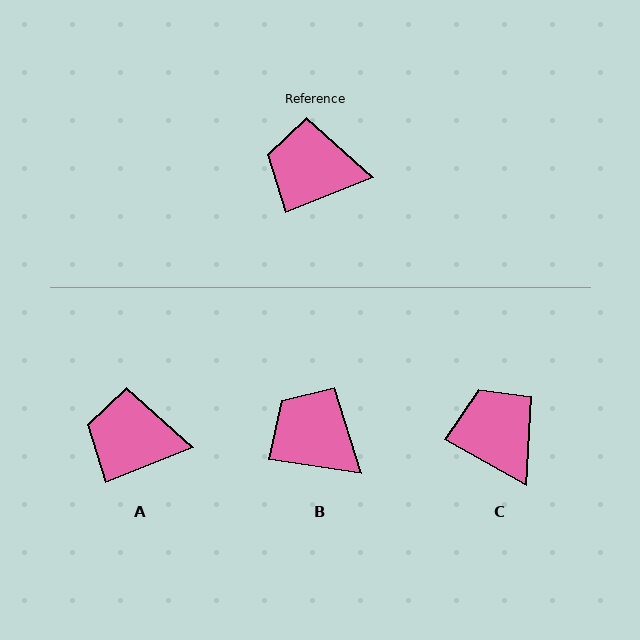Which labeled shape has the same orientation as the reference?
A.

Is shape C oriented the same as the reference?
No, it is off by about 51 degrees.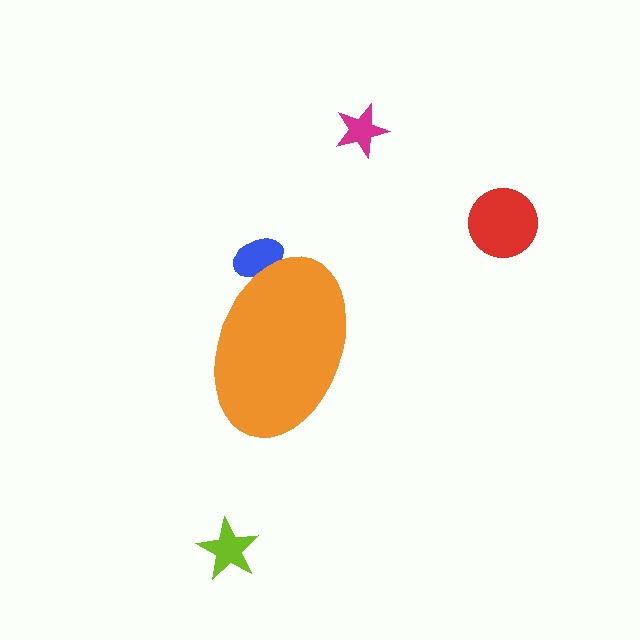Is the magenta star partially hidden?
No, the magenta star is fully visible.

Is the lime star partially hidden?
No, the lime star is fully visible.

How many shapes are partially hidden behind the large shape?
1 shape is partially hidden.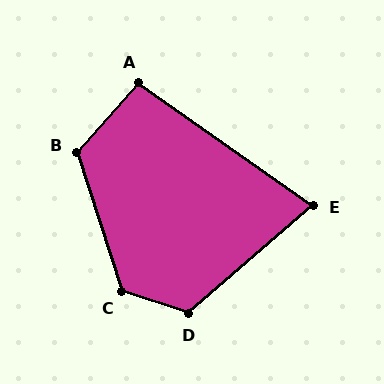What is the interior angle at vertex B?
Approximately 121 degrees (obtuse).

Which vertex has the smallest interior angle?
E, at approximately 76 degrees.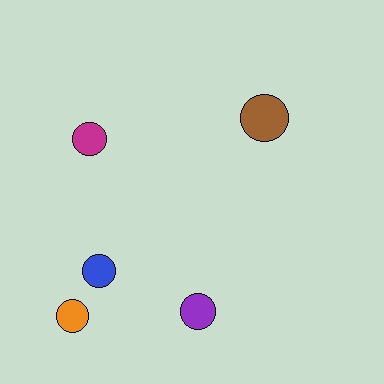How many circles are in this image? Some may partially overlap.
There are 5 circles.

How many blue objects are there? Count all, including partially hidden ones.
There is 1 blue object.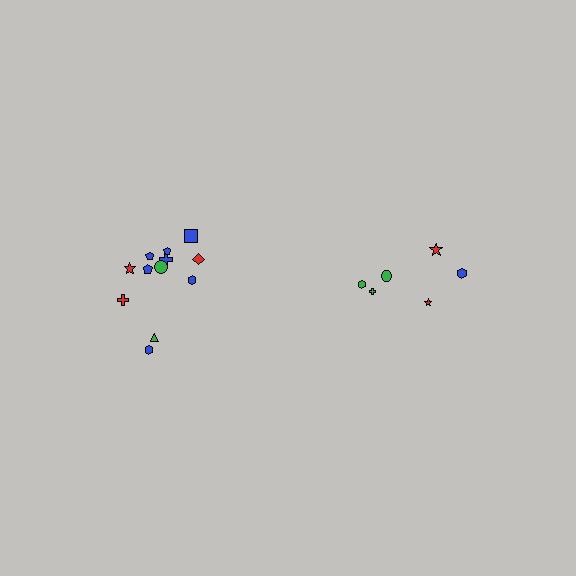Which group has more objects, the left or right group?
The left group.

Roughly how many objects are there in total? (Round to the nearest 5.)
Roughly 20 objects in total.